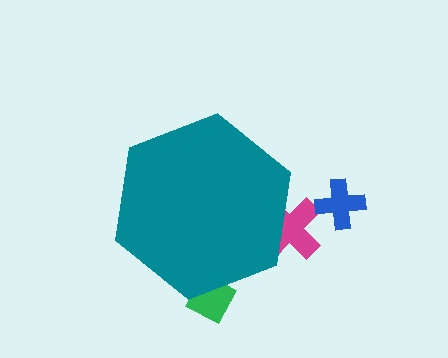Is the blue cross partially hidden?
No, the blue cross is fully visible.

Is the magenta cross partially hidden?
Yes, the magenta cross is partially hidden behind the teal hexagon.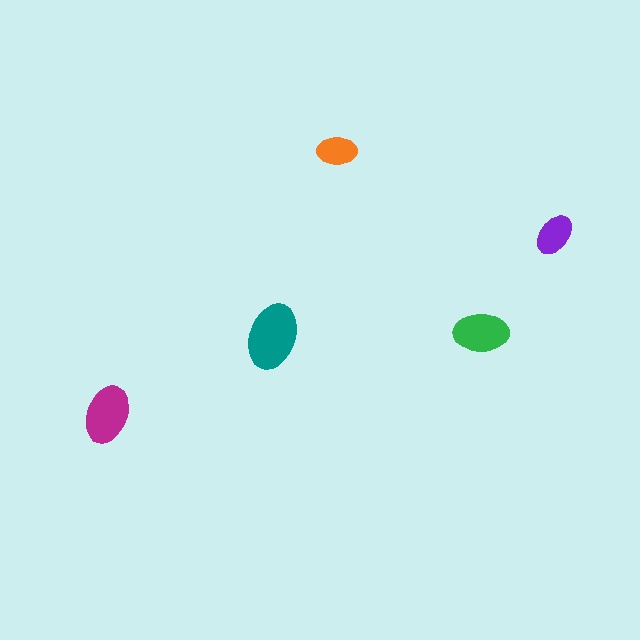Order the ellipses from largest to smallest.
the teal one, the magenta one, the green one, the purple one, the orange one.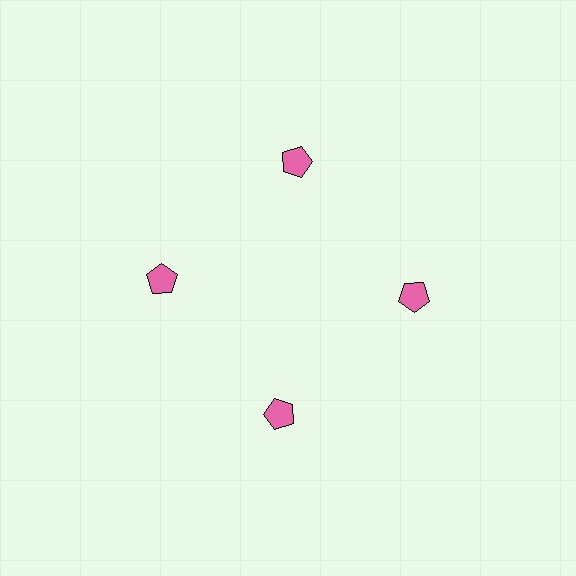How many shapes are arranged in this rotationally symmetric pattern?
There are 4 shapes, arranged in 4 groups of 1.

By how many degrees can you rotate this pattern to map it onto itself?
The pattern maps onto itself every 90 degrees of rotation.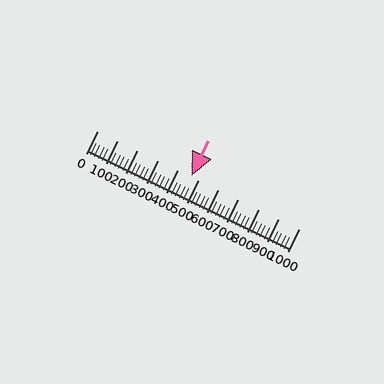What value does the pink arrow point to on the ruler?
The pink arrow points to approximately 468.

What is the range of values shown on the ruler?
The ruler shows values from 0 to 1000.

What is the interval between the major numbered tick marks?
The major tick marks are spaced 100 units apart.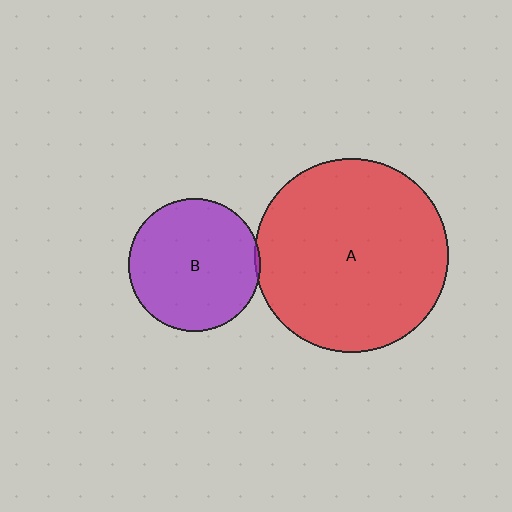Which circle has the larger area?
Circle A (red).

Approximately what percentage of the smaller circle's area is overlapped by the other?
Approximately 5%.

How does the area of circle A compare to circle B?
Approximately 2.1 times.